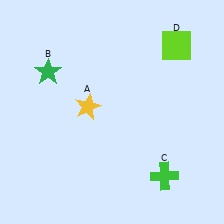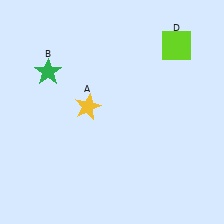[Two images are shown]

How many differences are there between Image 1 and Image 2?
There is 1 difference between the two images.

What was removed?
The green cross (C) was removed in Image 2.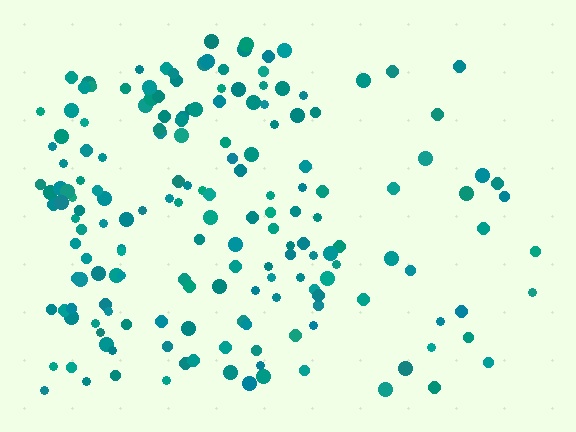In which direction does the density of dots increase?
From right to left, with the left side densest.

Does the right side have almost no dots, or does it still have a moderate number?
Still a moderate number, just noticeably fewer than the left.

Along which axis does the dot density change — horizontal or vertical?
Horizontal.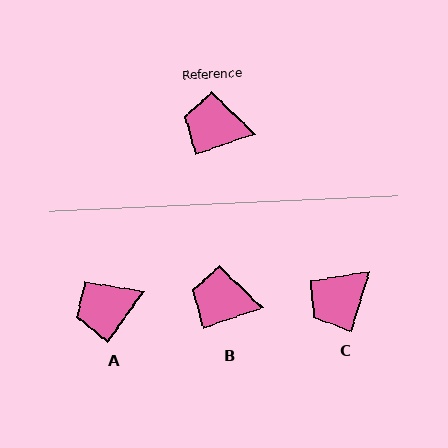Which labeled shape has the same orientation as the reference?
B.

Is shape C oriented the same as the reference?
No, it is off by about 54 degrees.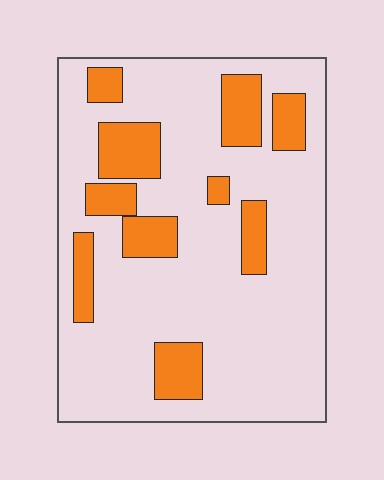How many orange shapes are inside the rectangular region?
10.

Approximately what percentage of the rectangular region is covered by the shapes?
Approximately 20%.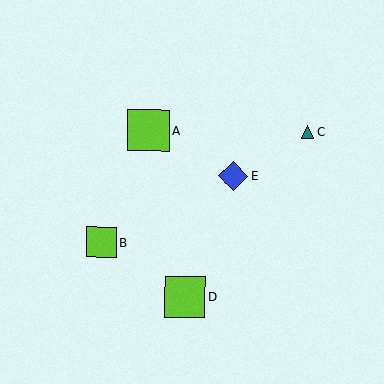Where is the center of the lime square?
The center of the lime square is at (148, 130).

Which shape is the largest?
The lime square (labeled A) is the largest.